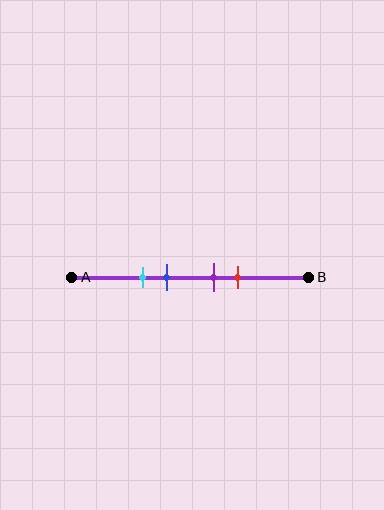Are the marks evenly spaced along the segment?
No, the marks are not evenly spaced.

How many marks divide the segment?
There are 4 marks dividing the segment.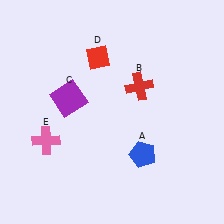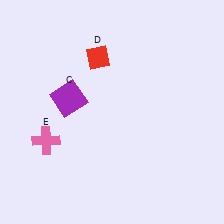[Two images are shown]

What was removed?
The blue pentagon (A), the red cross (B) were removed in Image 2.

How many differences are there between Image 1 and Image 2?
There are 2 differences between the two images.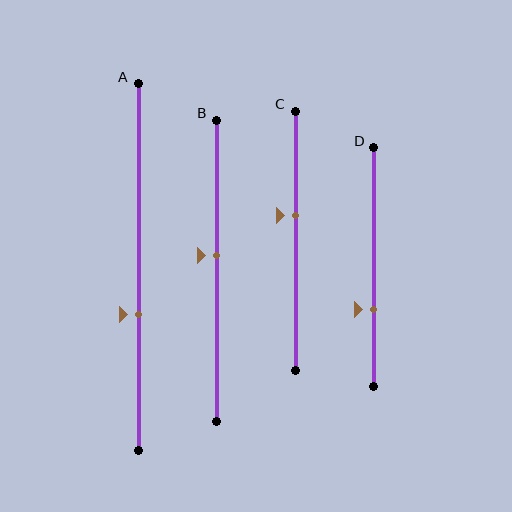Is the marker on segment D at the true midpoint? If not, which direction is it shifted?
No, the marker on segment D is shifted downward by about 18% of the segment length.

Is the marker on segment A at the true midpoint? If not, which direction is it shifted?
No, the marker on segment A is shifted downward by about 13% of the segment length.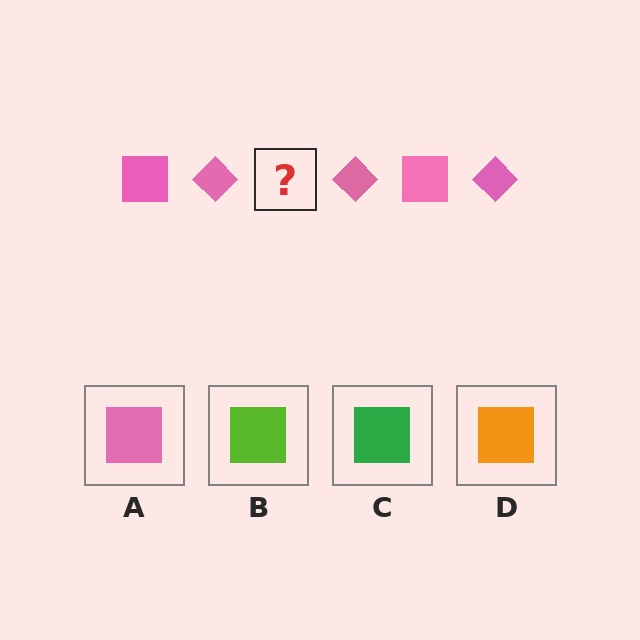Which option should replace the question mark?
Option A.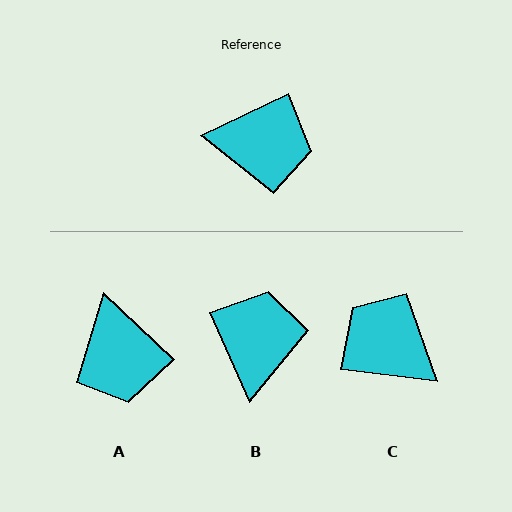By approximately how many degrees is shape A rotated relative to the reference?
Approximately 68 degrees clockwise.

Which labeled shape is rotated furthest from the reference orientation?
C, about 148 degrees away.